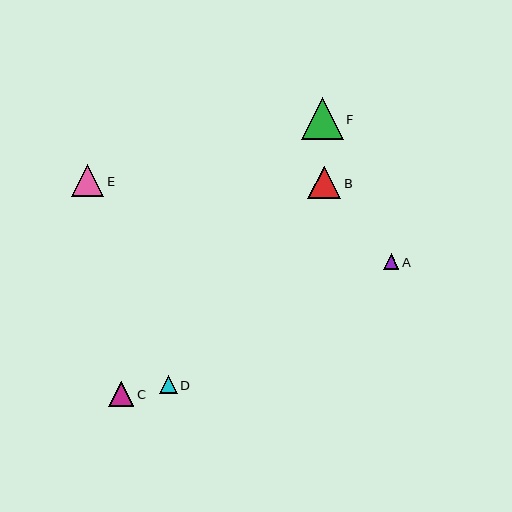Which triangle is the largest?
Triangle F is the largest with a size of approximately 42 pixels.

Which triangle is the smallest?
Triangle A is the smallest with a size of approximately 16 pixels.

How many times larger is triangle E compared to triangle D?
Triangle E is approximately 1.8 times the size of triangle D.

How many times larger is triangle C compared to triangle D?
Triangle C is approximately 1.4 times the size of triangle D.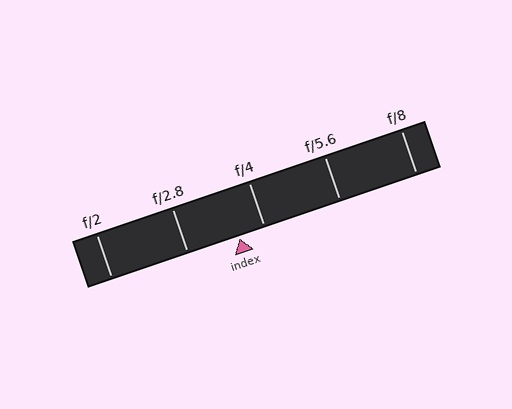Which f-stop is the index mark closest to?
The index mark is closest to f/4.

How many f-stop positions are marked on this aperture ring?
There are 5 f-stop positions marked.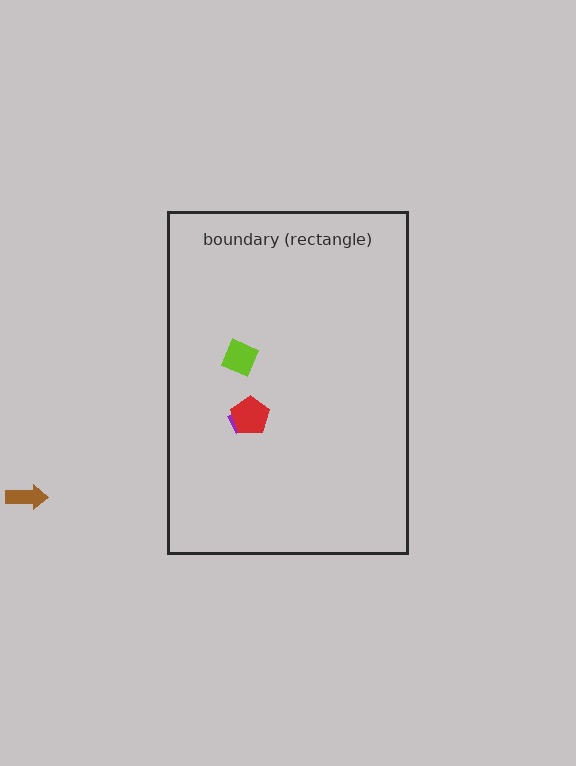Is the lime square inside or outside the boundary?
Inside.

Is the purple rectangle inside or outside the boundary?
Inside.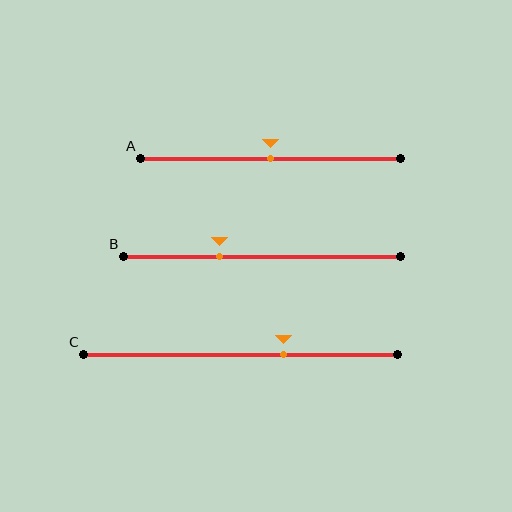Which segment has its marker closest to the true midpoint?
Segment A has its marker closest to the true midpoint.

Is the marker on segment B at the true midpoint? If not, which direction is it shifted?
No, the marker on segment B is shifted to the left by about 15% of the segment length.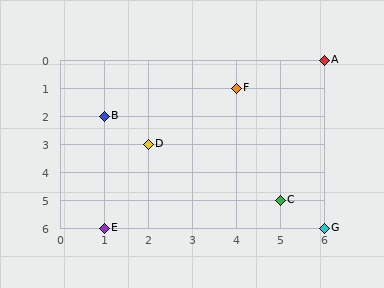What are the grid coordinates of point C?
Point C is at grid coordinates (5, 5).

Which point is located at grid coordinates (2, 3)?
Point D is at (2, 3).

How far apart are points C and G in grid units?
Points C and G are 1 column and 1 row apart (about 1.4 grid units diagonally).